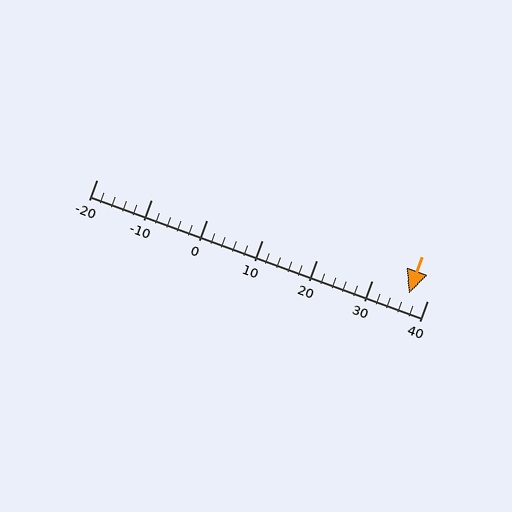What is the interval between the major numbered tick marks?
The major tick marks are spaced 10 units apart.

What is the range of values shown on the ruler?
The ruler shows values from -20 to 40.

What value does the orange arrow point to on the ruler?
The orange arrow points to approximately 37.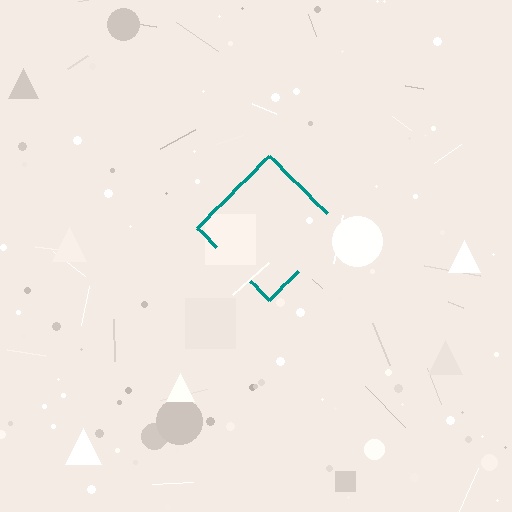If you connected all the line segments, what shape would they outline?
They would outline a diamond.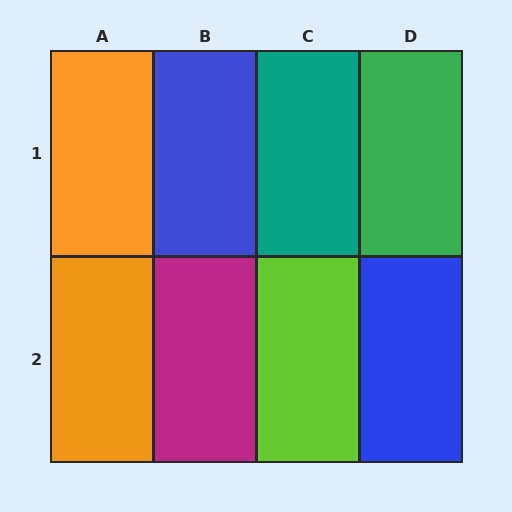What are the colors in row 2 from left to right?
Orange, magenta, lime, blue.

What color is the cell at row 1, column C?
Teal.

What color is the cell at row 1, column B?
Blue.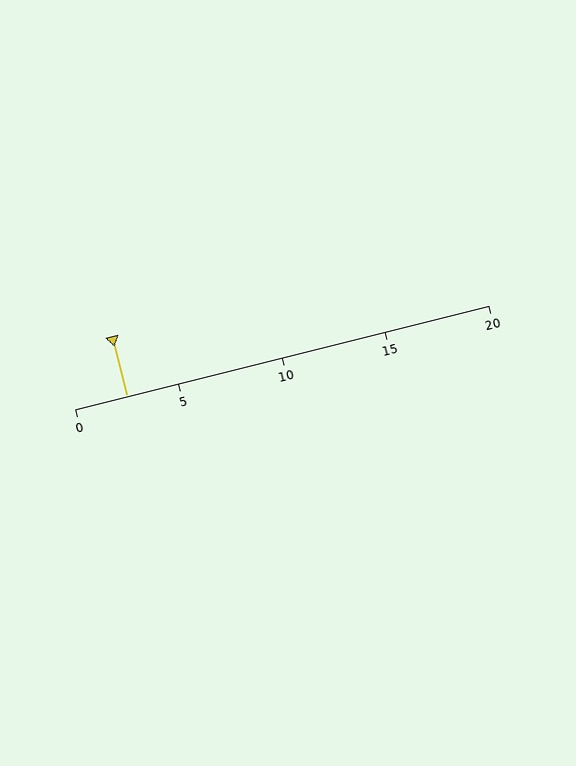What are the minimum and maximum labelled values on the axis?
The axis runs from 0 to 20.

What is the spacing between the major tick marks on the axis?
The major ticks are spaced 5 apart.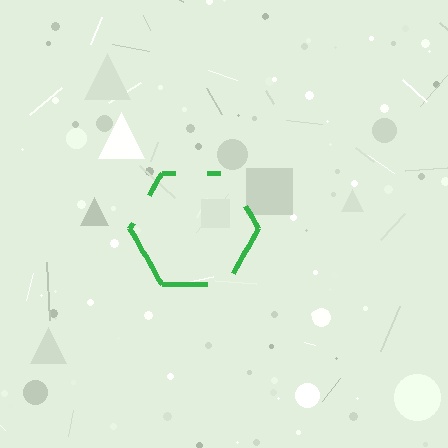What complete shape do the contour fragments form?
The contour fragments form a hexagon.